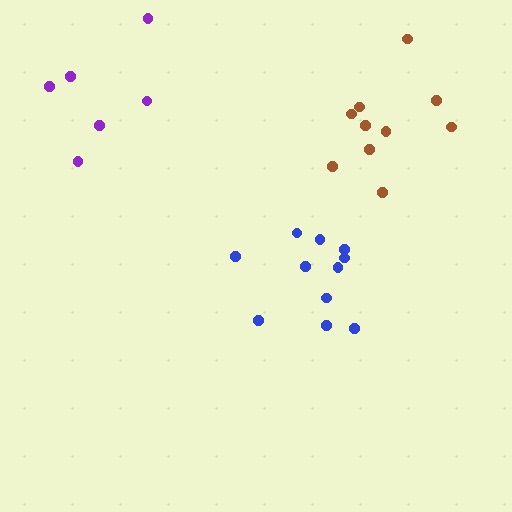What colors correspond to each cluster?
The clusters are colored: blue, purple, brown.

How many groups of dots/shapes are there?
There are 3 groups.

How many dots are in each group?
Group 1: 11 dots, Group 2: 6 dots, Group 3: 10 dots (27 total).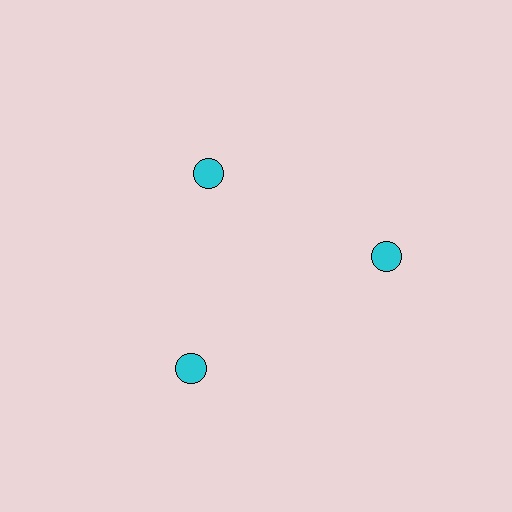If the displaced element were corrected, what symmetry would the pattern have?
It would have 3-fold rotational symmetry — the pattern would map onto itself every 120 degrees.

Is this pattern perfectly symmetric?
No. The 3 cyan circles are arranged in a ring, but one element near the 11 o'clock position is pulled inward toward the center, breaking the 3-fold rotational symmetry.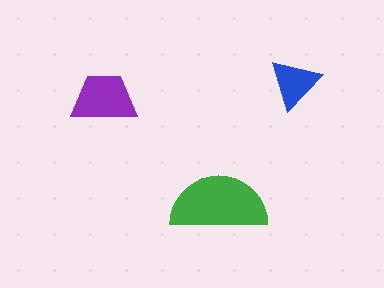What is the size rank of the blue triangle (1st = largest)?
3rd.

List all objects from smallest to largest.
The blue triangle, the purple trapezoid, the green semicircle.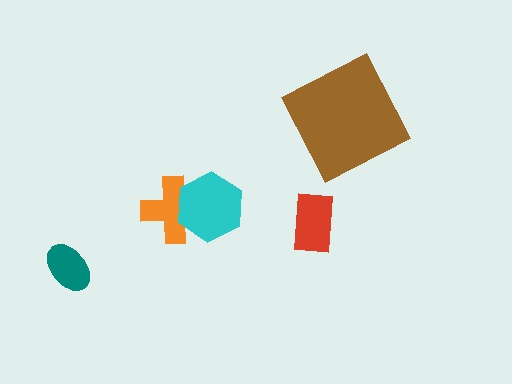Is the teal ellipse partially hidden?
No, no other shape covers it.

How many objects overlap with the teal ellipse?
0 objects overlap with the teal ellipse.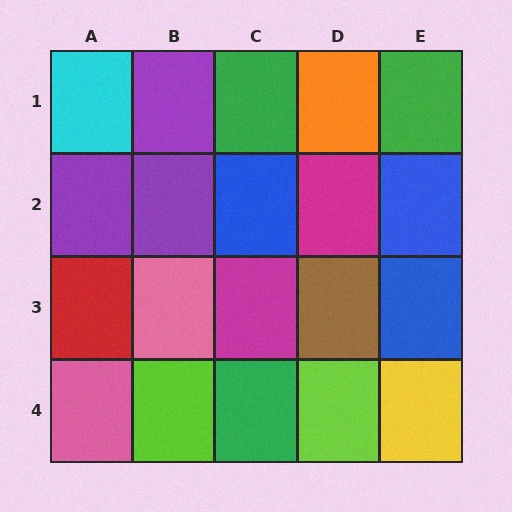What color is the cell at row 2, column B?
Purple.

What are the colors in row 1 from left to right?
Cyan, purple, green, orange, green.